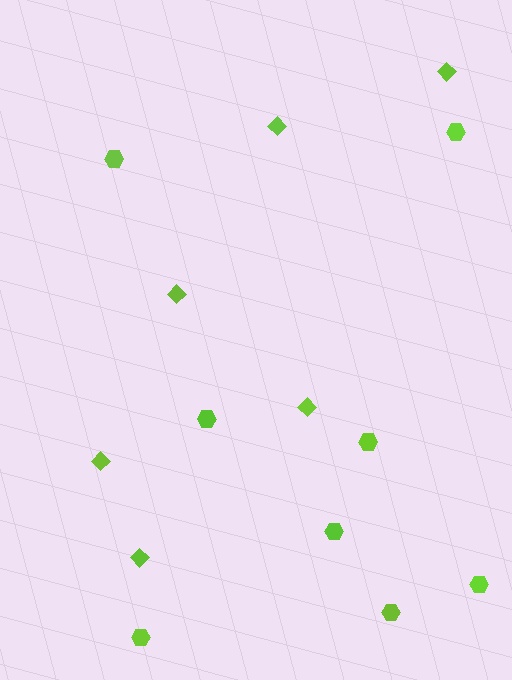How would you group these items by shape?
There are 2 groups: one group of diamonds (6) and one group of hexagons (8).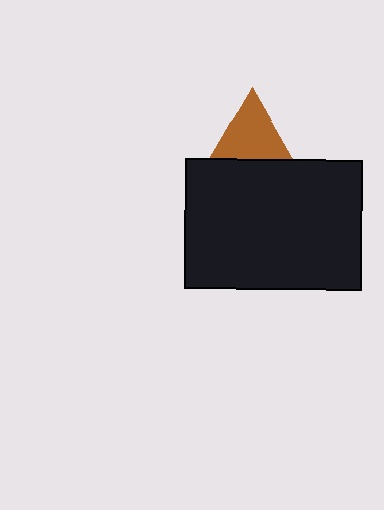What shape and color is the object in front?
The object in front is a black rectangle.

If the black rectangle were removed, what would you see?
You would see the complete brown triangle.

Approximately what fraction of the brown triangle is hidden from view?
Roughly 48% of the brown triangle is hidden behind the black rectangle.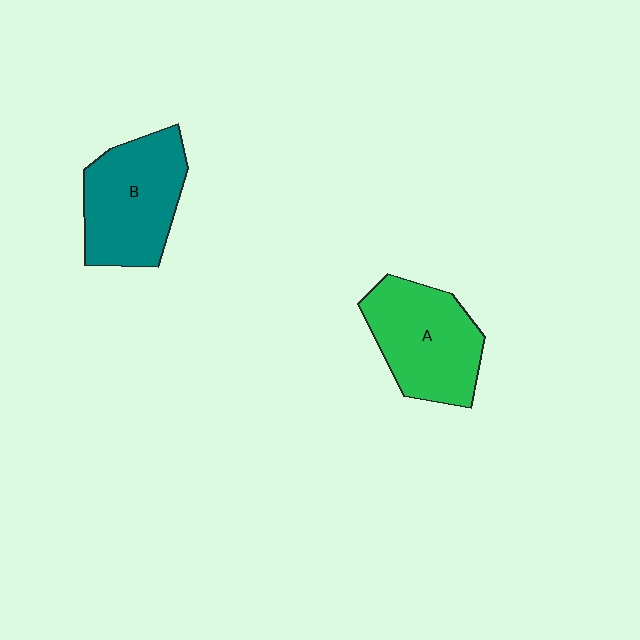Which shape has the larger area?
Shape B (teal).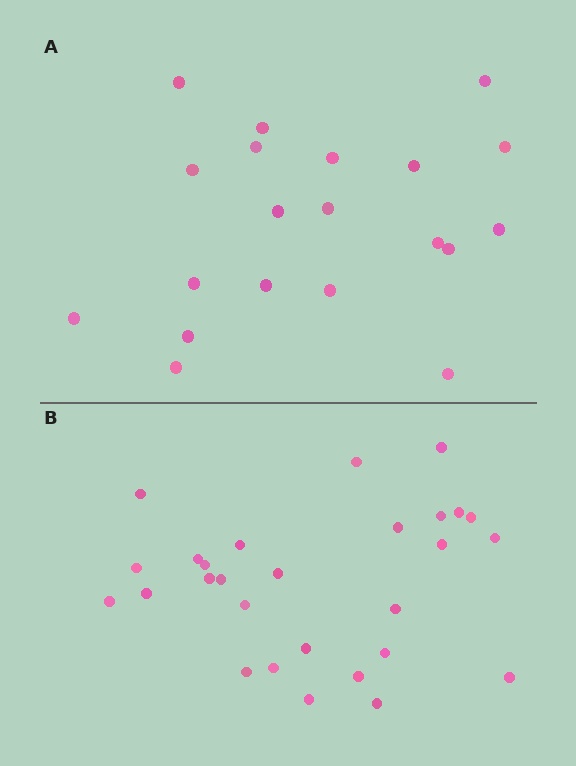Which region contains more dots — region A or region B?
Region B (the bottom region) has more dots.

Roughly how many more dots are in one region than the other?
Region B has roughly 8 or so more dots than region A.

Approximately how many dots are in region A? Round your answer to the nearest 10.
About 20 dots.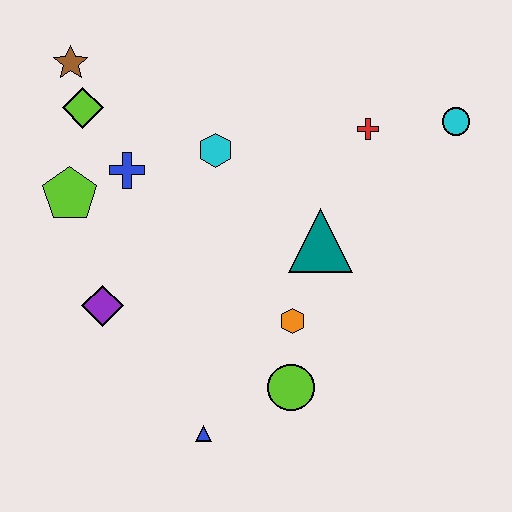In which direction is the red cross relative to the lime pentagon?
The red cross is to the right of the lime pentagon.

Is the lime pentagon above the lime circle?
Yes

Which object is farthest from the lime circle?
The brown star is farthest from the lime circle.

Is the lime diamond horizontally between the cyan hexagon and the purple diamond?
No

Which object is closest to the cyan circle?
The red cross is closest to the cyan circle.